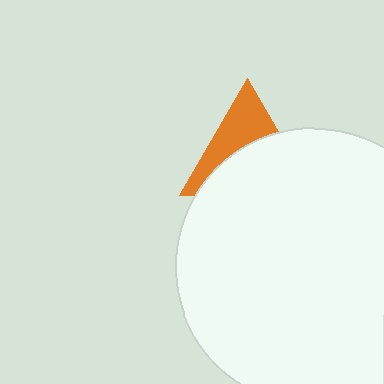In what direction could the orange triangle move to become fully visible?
The orange triangle could move up. That would shift it out from behind the white circle entirely.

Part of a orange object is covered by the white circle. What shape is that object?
It is a triangle.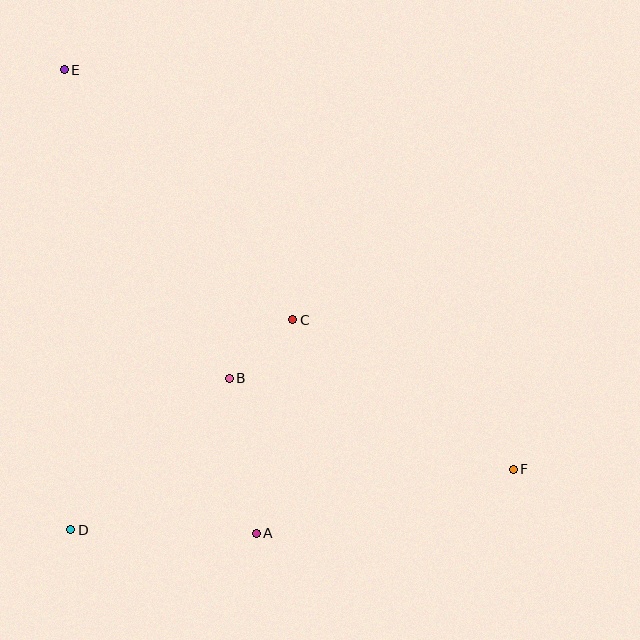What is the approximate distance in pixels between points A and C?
The distance between A and C is approximately 217 pixels.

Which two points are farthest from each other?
Points E and F are farthest from each other.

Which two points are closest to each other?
Points B and C are closest to each other.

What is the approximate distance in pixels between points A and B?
The distance between A and B is approximately 158 pixels.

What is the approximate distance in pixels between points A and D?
The distance between A and D is approximately 186 pixels.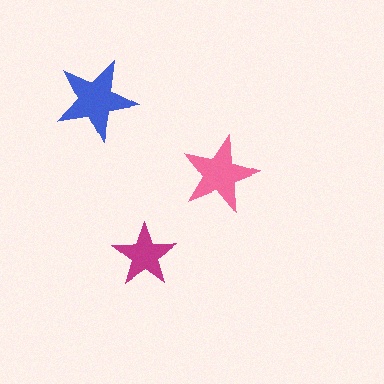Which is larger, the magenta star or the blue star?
The blue one.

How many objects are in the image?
There are 3 objects in the image.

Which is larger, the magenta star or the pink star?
The pink one.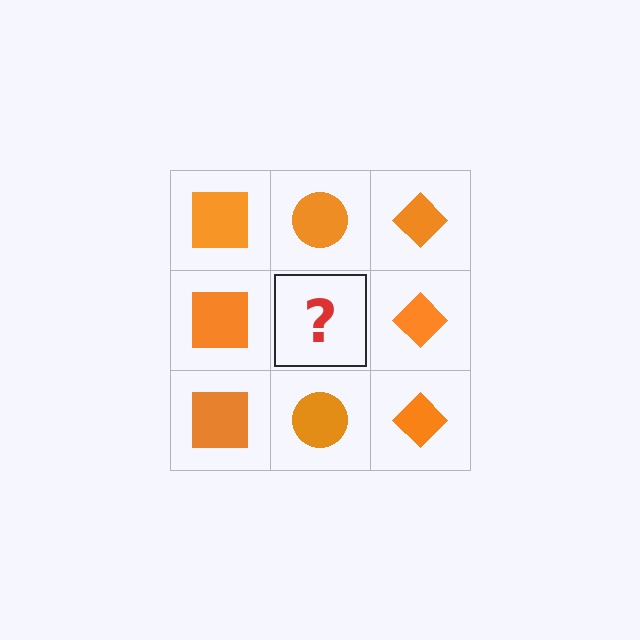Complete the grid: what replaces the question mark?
The question mark should be replaced with an orange circle.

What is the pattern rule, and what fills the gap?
The rule is that each column has a consistent shape. The gap should be filled with an orange circle.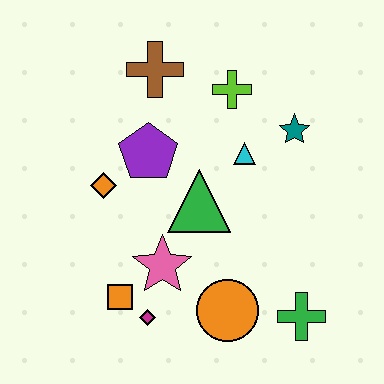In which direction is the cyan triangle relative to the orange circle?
The cyan triangle is above the orange circle.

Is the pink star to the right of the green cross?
No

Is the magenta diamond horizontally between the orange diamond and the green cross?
Yes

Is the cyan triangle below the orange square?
No